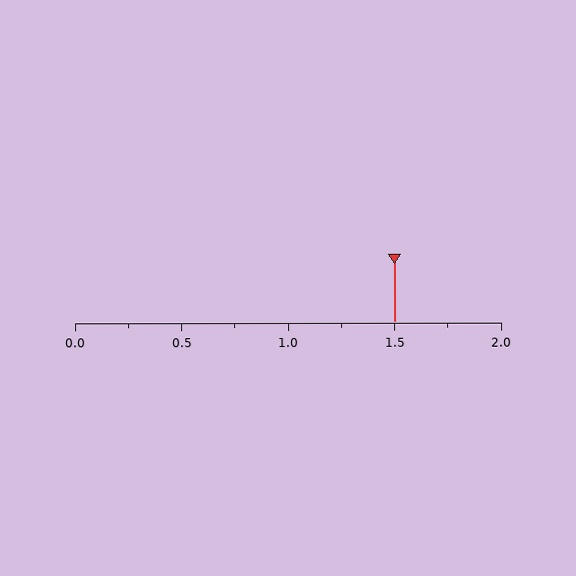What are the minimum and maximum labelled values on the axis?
The axis runs from 0.0 to 2.0.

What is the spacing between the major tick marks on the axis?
The major ticks are spaced 0.5 apart.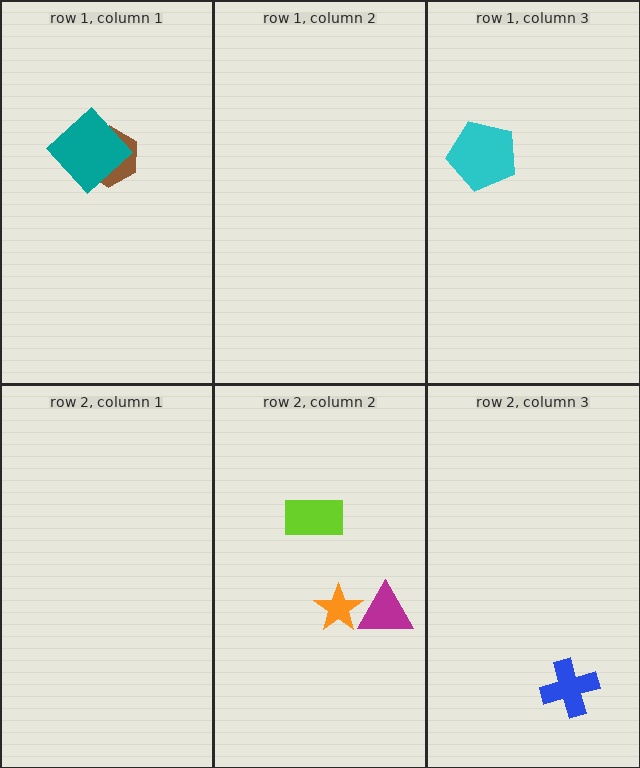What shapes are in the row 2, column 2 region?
The orange star, the magenta triangle, the lime rectangle.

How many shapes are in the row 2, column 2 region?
3.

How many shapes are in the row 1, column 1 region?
2.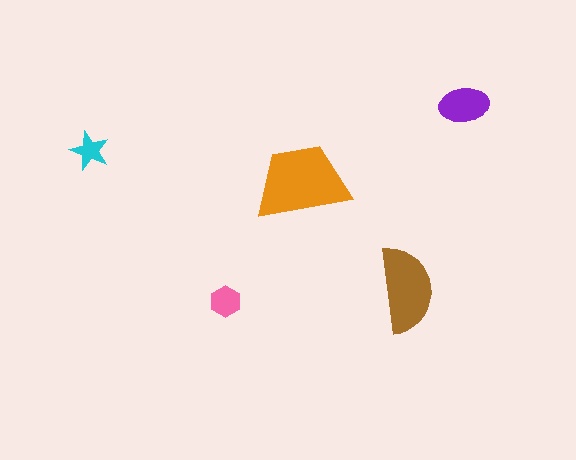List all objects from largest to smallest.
The orange trapezoid, the brown semicircle, the purple ellipse, the pink hexagon, the cyan star.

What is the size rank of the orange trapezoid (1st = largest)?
1st.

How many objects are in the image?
There are 5 objects in the image.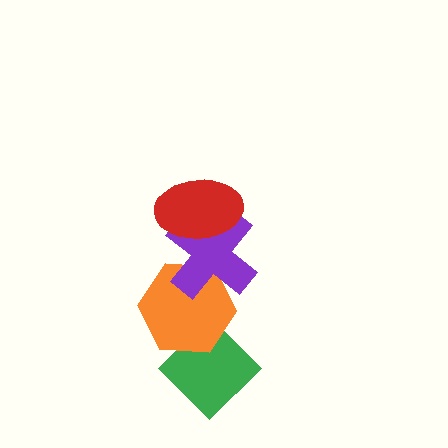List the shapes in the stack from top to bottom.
From top to bottom: the red ellipse, the purple cross, the orange hexagon, the green diamond.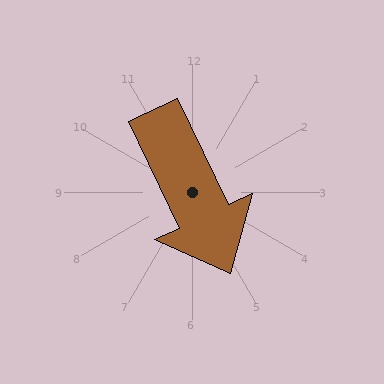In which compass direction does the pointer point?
Southeast.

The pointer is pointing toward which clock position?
Roughly 5 o'clock.